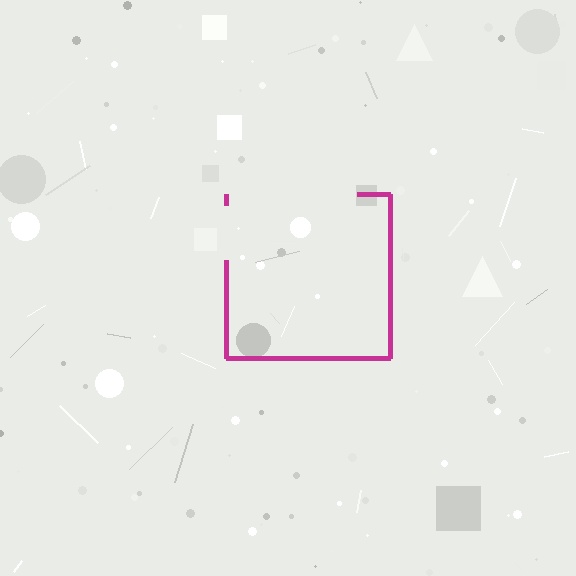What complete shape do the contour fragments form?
The contour fragments form a square.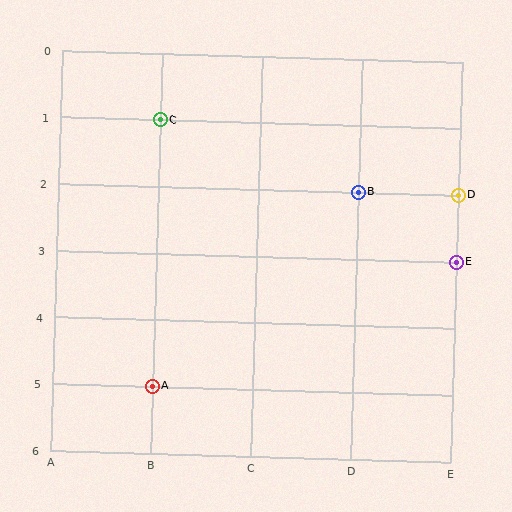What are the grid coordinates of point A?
Point A is at grid coordinates (B, 5).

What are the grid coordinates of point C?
Point C is at grid coordinates (B, 1).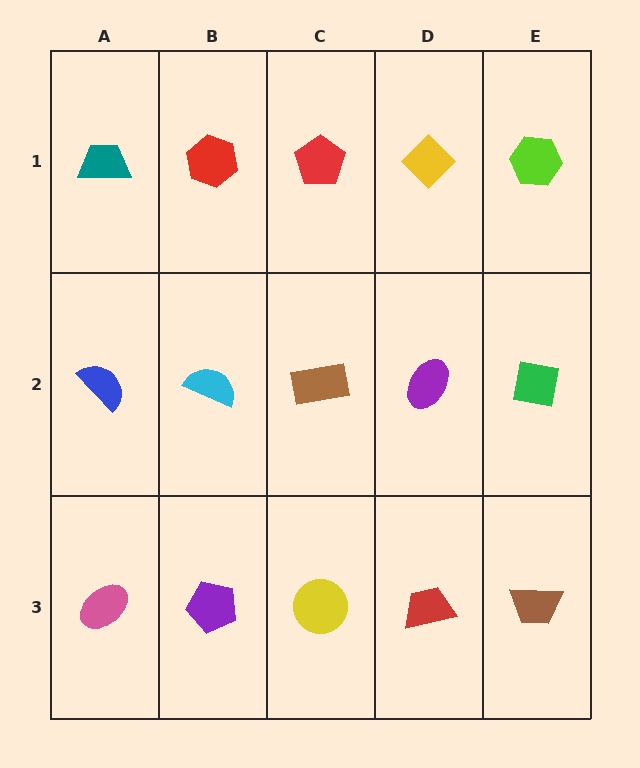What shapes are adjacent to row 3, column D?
A purple ellipse (row 2, column D), a yellow circle (row 3, column C), a brown trapezoid (row 3, column E).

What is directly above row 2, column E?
A lime hexagon.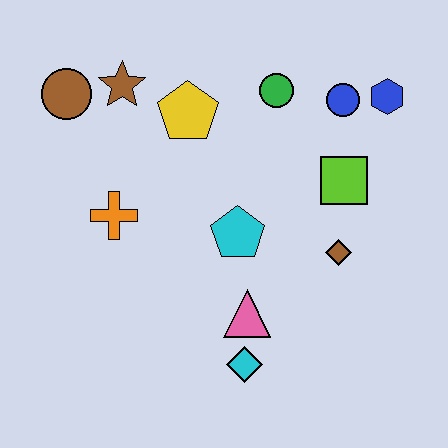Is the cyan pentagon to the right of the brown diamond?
No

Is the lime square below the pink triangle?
No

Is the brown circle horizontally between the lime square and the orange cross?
No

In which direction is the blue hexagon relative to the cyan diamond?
The blue hexagon is above the cyan diamond.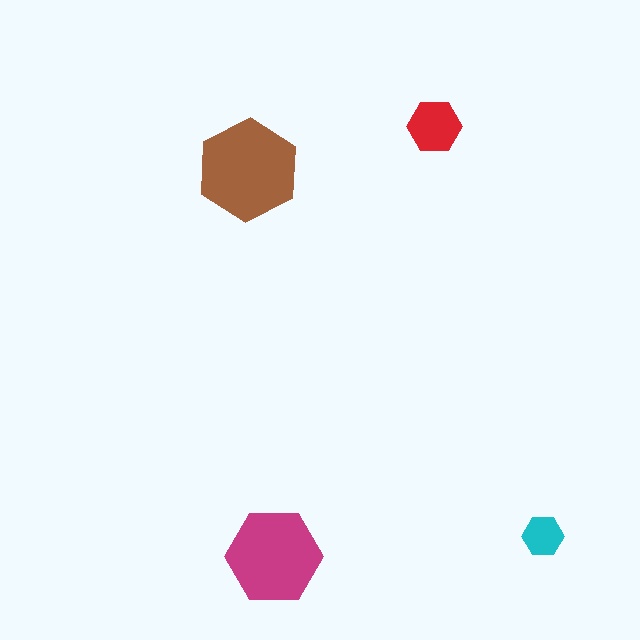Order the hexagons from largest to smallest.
the brown one, the magenta one, the red one, the cyan one.